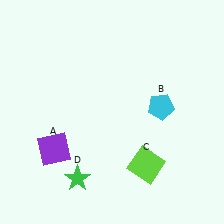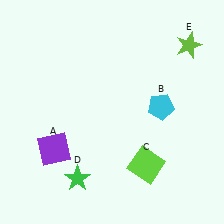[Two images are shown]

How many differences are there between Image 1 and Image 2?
There is 1 difference between the two images.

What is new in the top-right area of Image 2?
A lime star (E) was added in the top-right area of Image 2.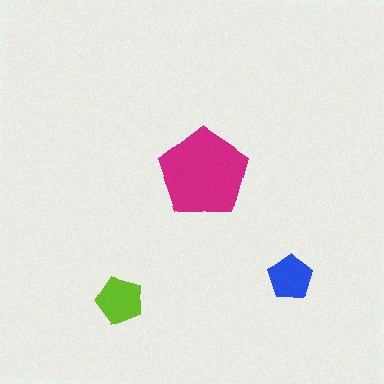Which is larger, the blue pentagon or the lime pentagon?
The lime one.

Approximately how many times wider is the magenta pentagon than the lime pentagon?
About 2 times wider.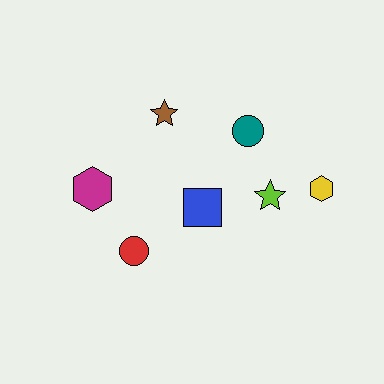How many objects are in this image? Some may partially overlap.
There are 7 objects.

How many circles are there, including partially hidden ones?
There are 2 circles.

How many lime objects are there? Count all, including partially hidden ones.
There is 1 lime object.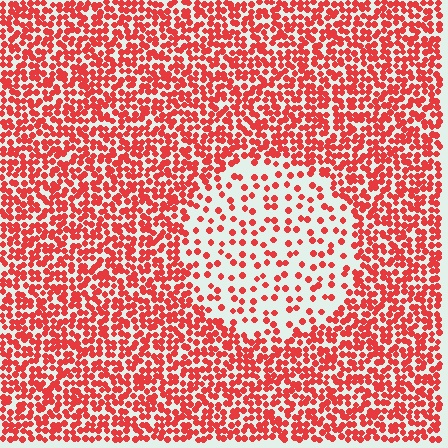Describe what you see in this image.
The image contains small red elements arranged at two different densities. A circle-shaped region is visible where the elements are less densely packed than the surrounding area.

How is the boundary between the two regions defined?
The boundary is defined by a change in element density (approximately 2.7x ratio). All elements are the same color, size, and shape.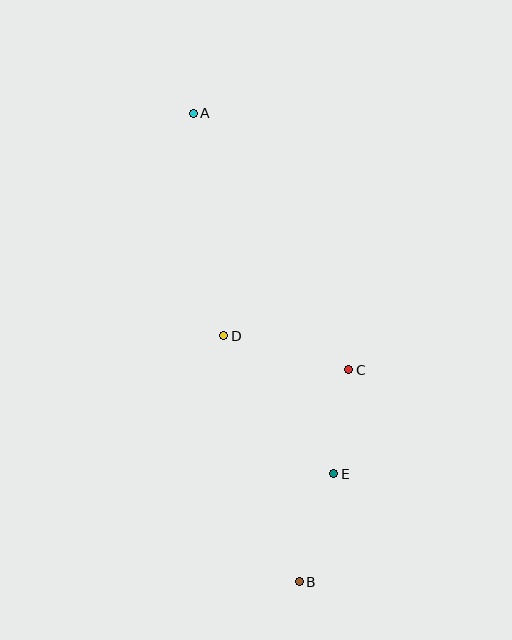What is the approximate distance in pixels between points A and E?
The distance between A and E is approximately 387 pixels.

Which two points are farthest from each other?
Points A and B are farthest from each other.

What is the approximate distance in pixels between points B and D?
The distance between B and D is approximately 257 pixels.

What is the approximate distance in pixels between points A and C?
The distance between A and C is approximately 300 pixels.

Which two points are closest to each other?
Points C and E are closest to each other.